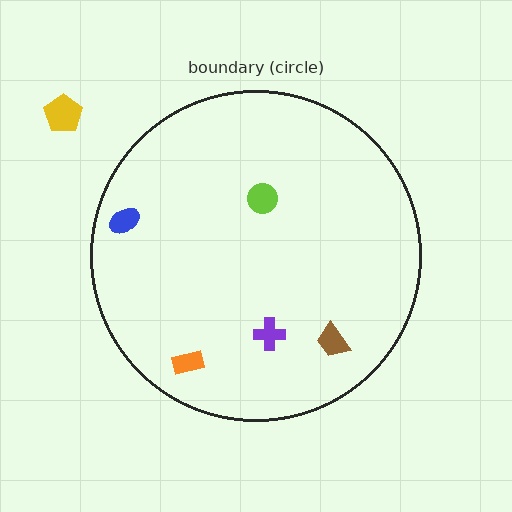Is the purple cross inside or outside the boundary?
Inside.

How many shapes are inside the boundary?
5 inside, 1 outside.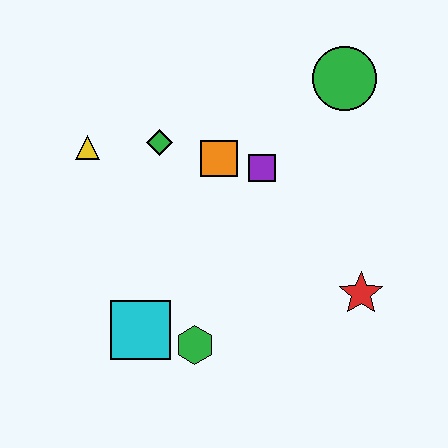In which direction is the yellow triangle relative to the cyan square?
The yellow triangle is above the cyan square.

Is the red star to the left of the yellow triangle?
No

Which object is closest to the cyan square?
The green hexagon is closest to the cyan square.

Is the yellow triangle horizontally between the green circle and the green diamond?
No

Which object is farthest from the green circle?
The cyan square is farthest from the green circle.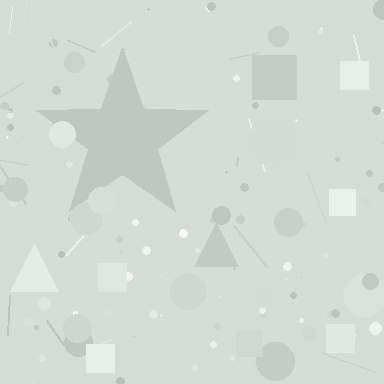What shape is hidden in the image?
A star is hidden in the image.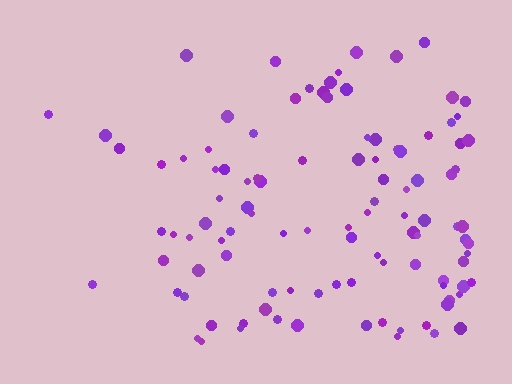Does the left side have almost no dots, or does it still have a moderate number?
Still a moderate number, just noticeably fewer than the right.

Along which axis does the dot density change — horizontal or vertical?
Horizontal.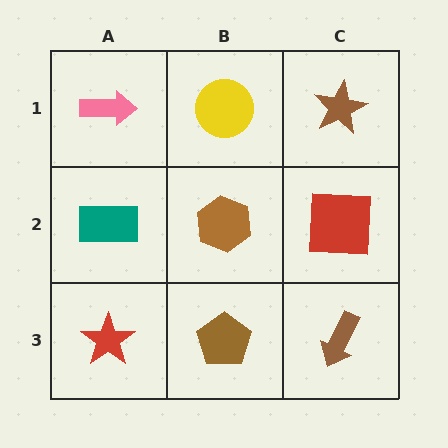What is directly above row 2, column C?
A brown star.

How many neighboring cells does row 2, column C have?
3.